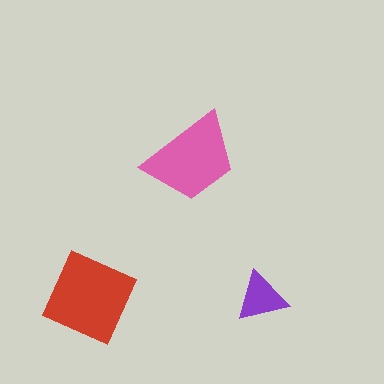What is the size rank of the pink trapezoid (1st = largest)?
2nd.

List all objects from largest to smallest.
The red diamond, the pink trapezoid, the purple triangle.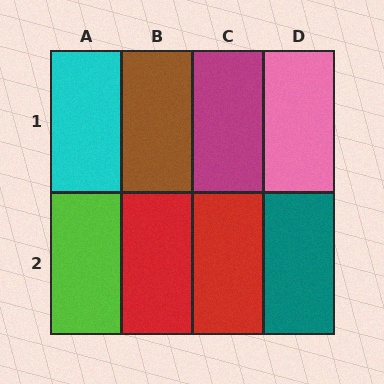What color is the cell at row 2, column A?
Lime.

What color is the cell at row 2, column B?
Red.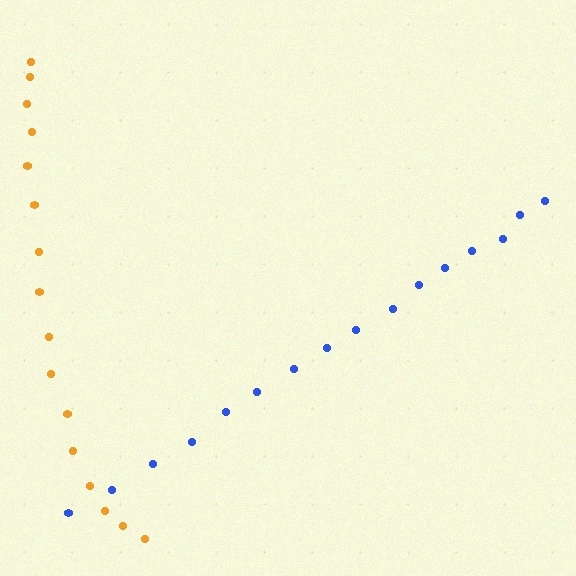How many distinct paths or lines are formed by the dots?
There are 2 distinct paths.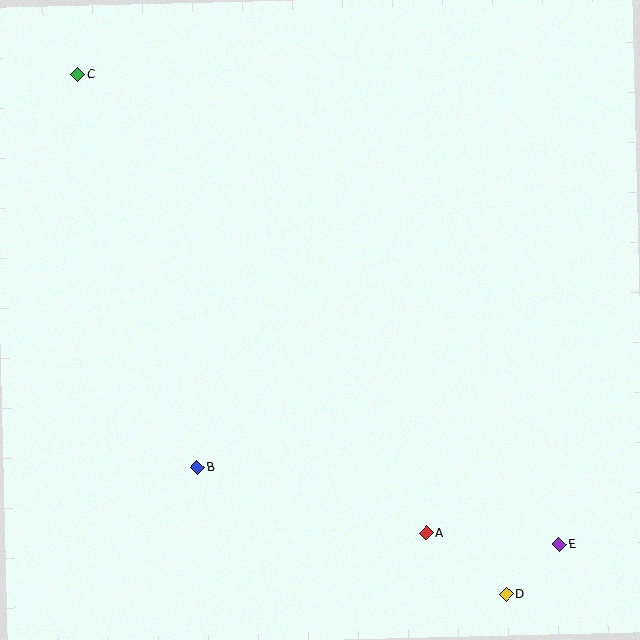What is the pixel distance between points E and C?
The distance between E and C is 673 pixels.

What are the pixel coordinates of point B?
Point B is at (197, 467).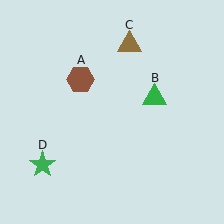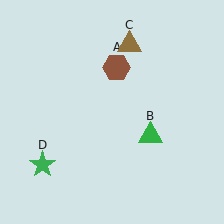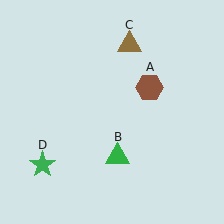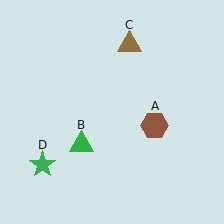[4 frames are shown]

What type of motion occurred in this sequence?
The brown hexagon (object A), green triangle (object B) rotated clockwise around the center of the scene.